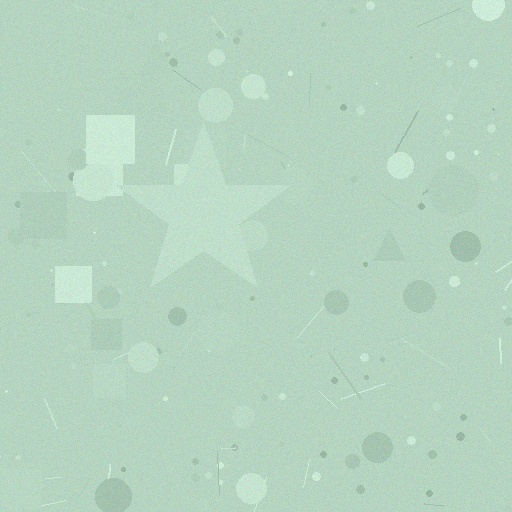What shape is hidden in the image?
A star is hidden in the image.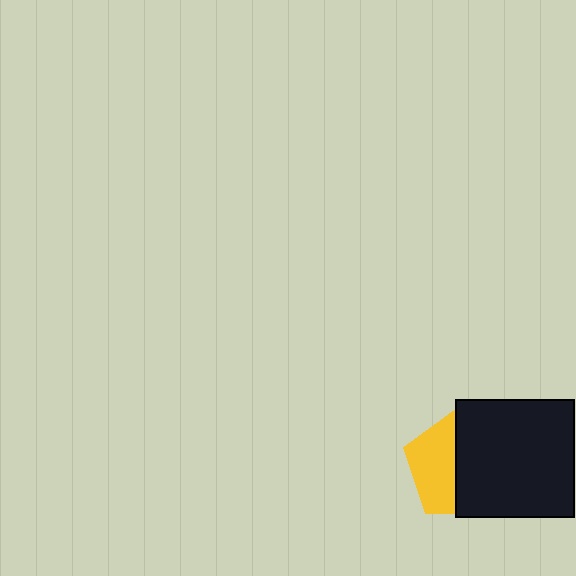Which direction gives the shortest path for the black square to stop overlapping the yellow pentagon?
Moving right gives the shortest separation.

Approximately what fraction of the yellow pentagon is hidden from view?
Roughly 56% of the yellow pentagon is hidden behind the black square.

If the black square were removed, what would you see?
You would see the complete yellow pentagon.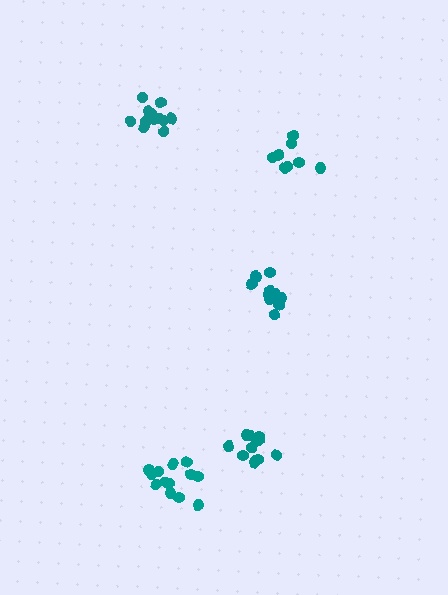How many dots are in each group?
Group 1: 11 dots, Group 2: 8 dots, Group 3: 11 dots, Group 4: 13 dots, Group 5: 13 dots (56 total).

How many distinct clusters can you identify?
There are 5 distinct clusters.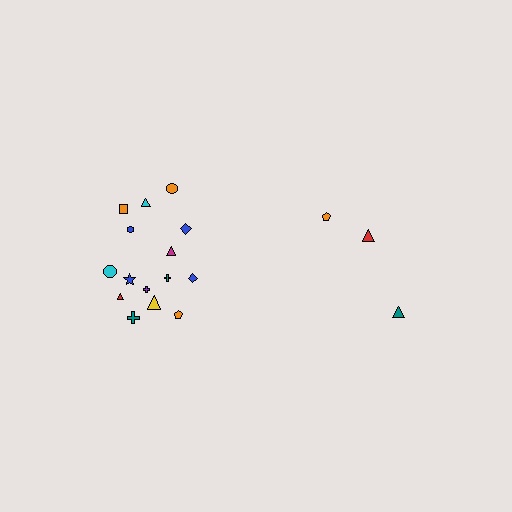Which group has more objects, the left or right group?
The left group.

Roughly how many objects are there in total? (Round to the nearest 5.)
Roughly 20 objects in total.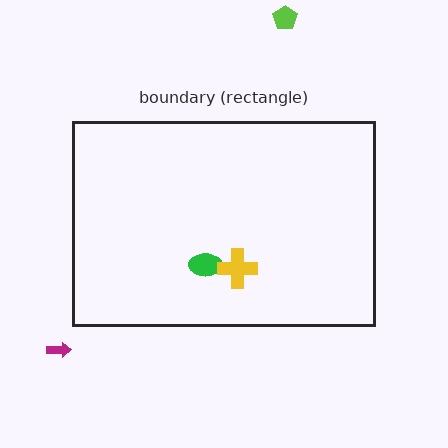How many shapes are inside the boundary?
2 inside, 2 outside.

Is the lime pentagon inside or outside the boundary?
Outside.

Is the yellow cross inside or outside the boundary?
Inside.